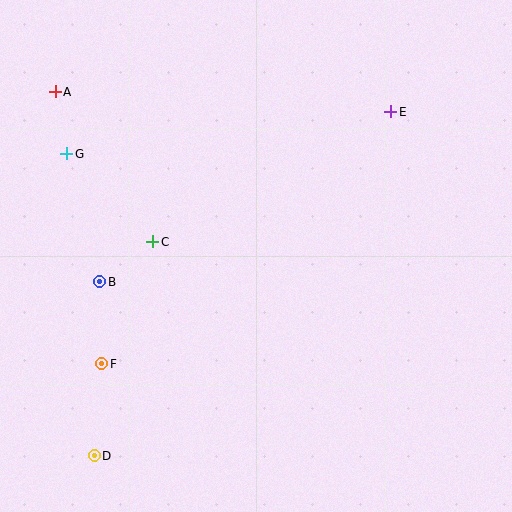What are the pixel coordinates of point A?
Point A is at (55, 92).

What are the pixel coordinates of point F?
Point F is at (102, 364).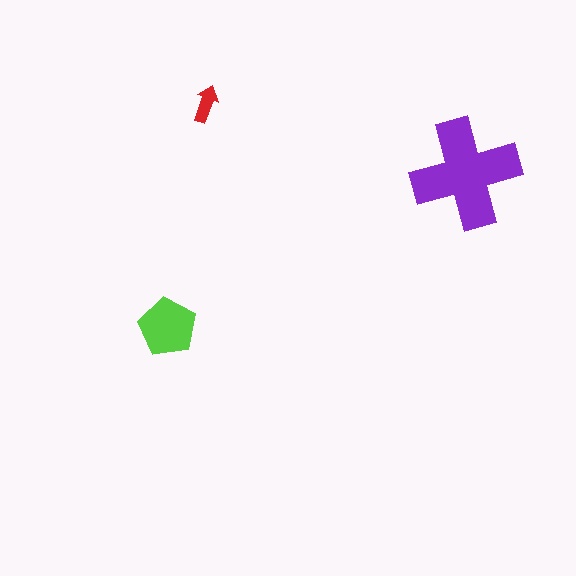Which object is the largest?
The purple cross.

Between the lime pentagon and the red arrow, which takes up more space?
The lime pentagon.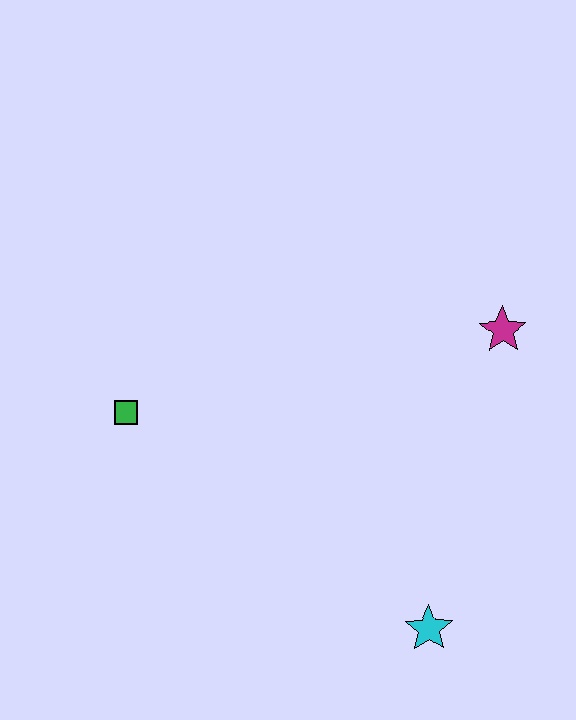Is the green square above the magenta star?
No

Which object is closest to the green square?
The cyan star is closest to the green square.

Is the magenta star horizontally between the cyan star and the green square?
No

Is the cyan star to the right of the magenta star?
No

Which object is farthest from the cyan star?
The green square is farthest from the cyan star.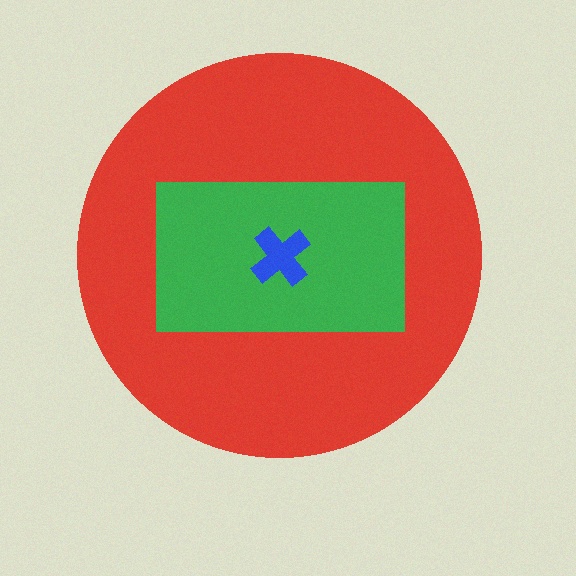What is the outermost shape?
The red circle.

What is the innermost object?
The blue cross.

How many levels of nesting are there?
3.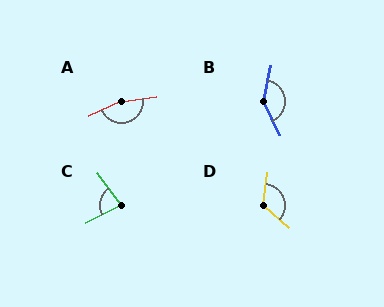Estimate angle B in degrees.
Approximately 142 degrees.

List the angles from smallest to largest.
C (80°), D (123°), B (142°), A (164°).